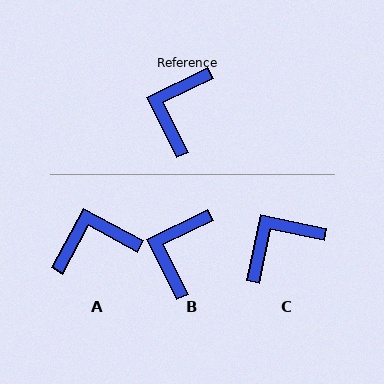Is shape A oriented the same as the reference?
No, it is off by about 55 degrees.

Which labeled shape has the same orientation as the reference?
B.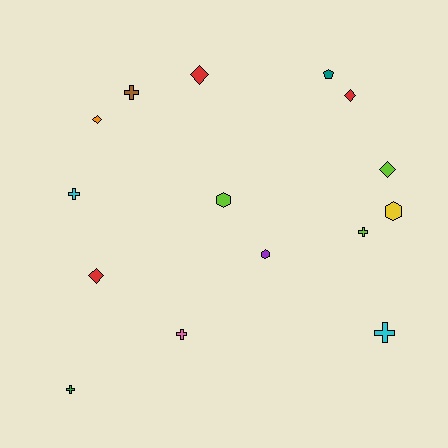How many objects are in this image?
There are 15 objects.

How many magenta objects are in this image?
There are no magenta objects.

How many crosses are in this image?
There are 6 crosses.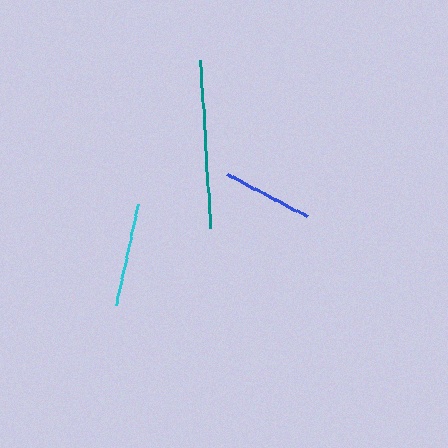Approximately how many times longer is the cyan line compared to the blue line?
The cyan line is approximately 1.1 times the length of the blue line.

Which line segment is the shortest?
The blue line is the shortest at approximately 90 pixels.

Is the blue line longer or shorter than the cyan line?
The cyan line is longer than the blue line.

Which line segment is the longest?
The teal line is the longest at approximately 168 pixels.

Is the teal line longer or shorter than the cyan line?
The teal line is longer than the cyan line.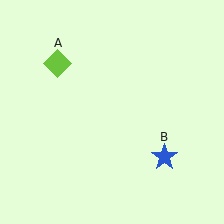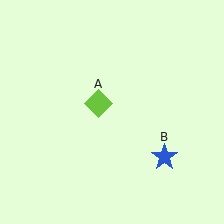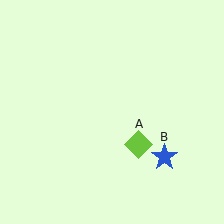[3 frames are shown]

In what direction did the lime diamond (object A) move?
The lime diamond (object A) moved down and to the right.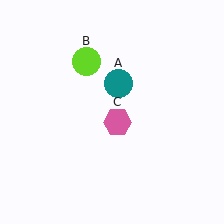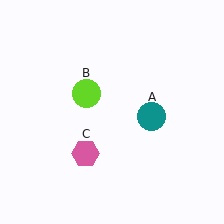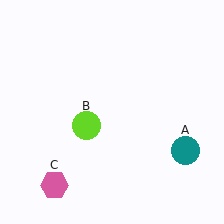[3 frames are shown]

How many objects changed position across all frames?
3 objects changed position: teal circle (object A), lime circle (object B), pink hexagon (object C).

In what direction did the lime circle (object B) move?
The lime circle (object B) moved down.